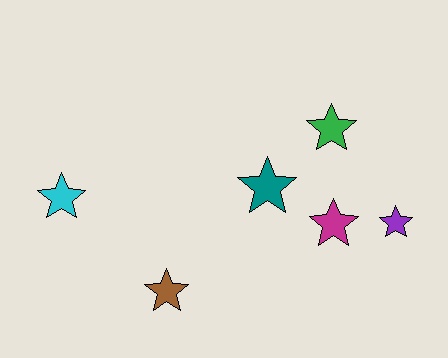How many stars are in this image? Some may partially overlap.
There are 6 stars.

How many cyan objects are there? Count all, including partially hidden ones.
There is 1 cyan object.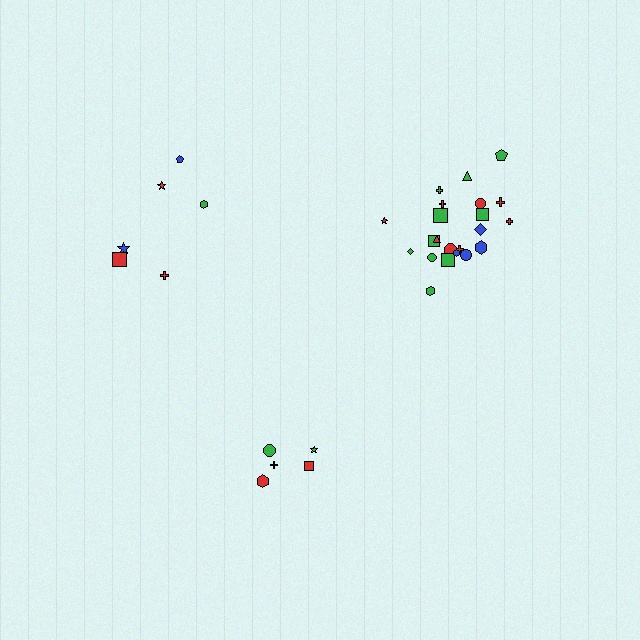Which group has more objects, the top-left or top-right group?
The top-right group.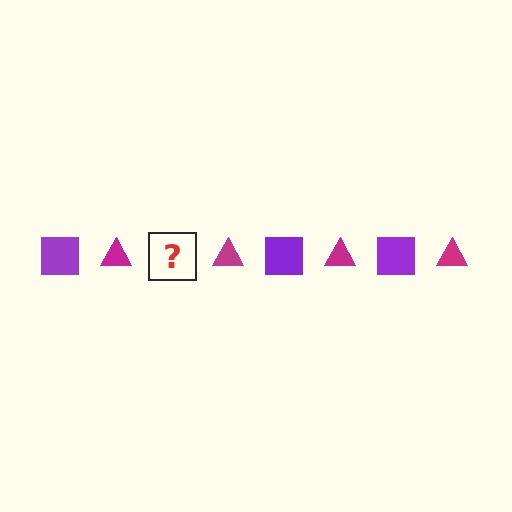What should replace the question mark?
The question mark should be replaced with a purple square.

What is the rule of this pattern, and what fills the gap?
The rule is that the pattern alternates between purple square and magenta triangle. The gap should be filled with a purple square.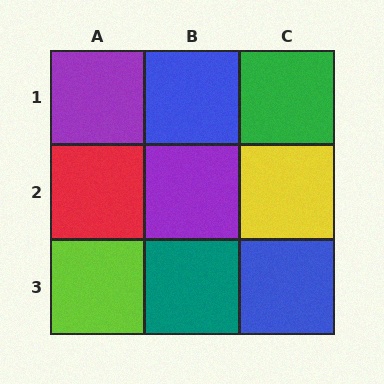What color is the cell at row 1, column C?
Green.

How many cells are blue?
2 cells are blue.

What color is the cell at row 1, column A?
Purple.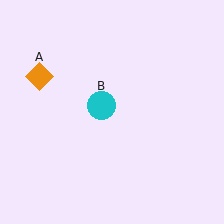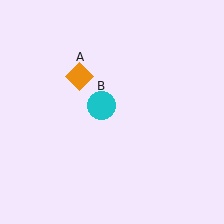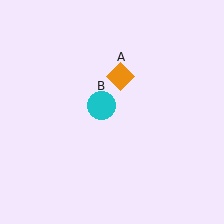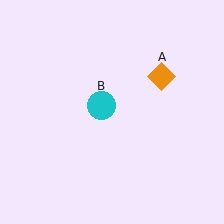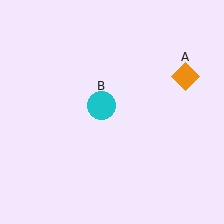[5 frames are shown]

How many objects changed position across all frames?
1 object changed position: orange diamond (object A).